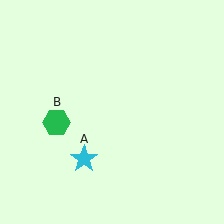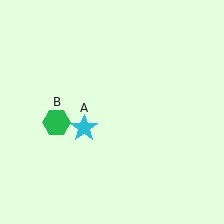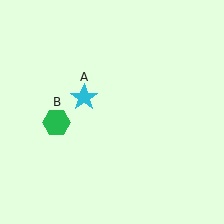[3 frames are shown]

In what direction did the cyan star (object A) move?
The cyan star (object A) moved up.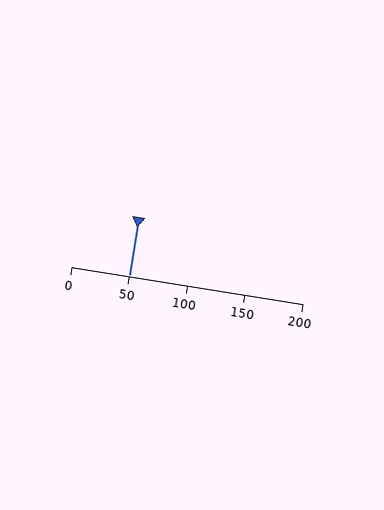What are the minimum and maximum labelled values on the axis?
The axis runs from 0 to 200.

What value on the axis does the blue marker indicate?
The marker indicates approximately 50.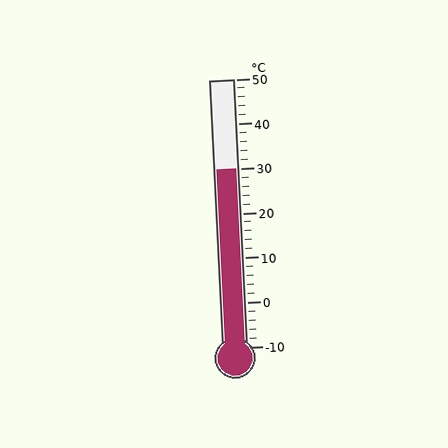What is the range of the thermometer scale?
The thermometer scale ranges from -10°C to 50°C.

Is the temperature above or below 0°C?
The temperature is above 0°C.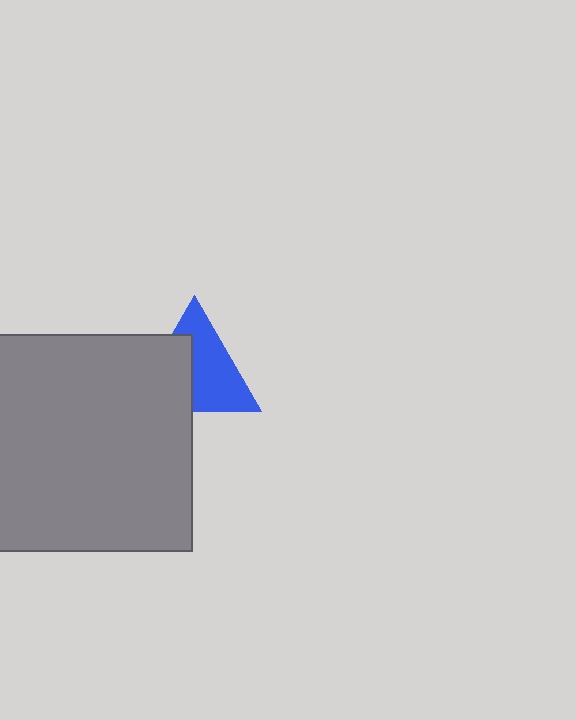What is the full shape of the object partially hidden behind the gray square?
The partially hidden object is a blue triangle.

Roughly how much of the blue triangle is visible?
About half of it is visible (roughly 57%).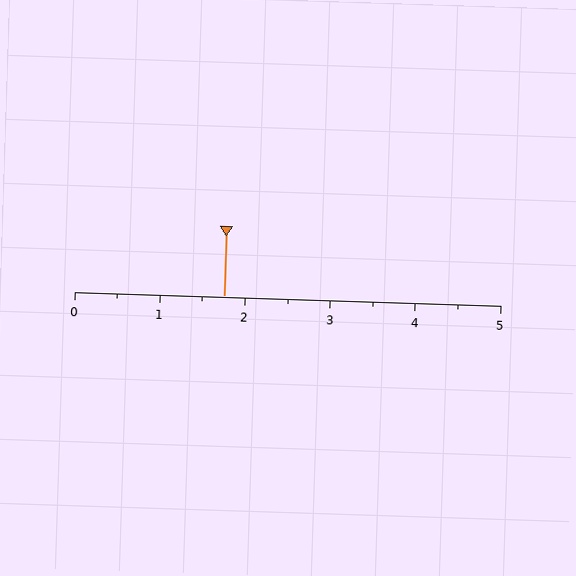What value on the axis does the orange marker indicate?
The marker indicates approximately 1.8.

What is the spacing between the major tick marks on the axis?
The major ticks are spaced 1 apart.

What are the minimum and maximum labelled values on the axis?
The axis runs from 0 to 5.